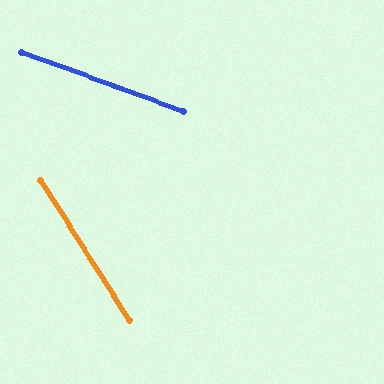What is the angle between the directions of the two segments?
Approximately 38 degrees.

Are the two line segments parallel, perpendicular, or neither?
Neither parallel nor perpendicular — they differ by about 38°.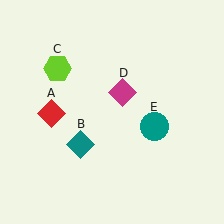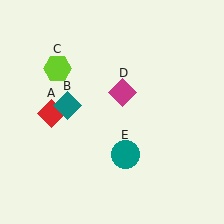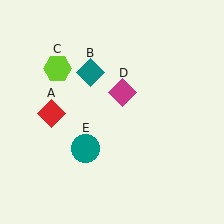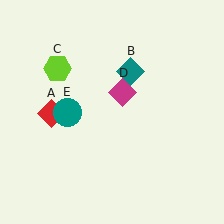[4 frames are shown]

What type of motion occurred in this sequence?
The teal diamond (object B), teal circle (object E) rotated clockwise around the center of the scene.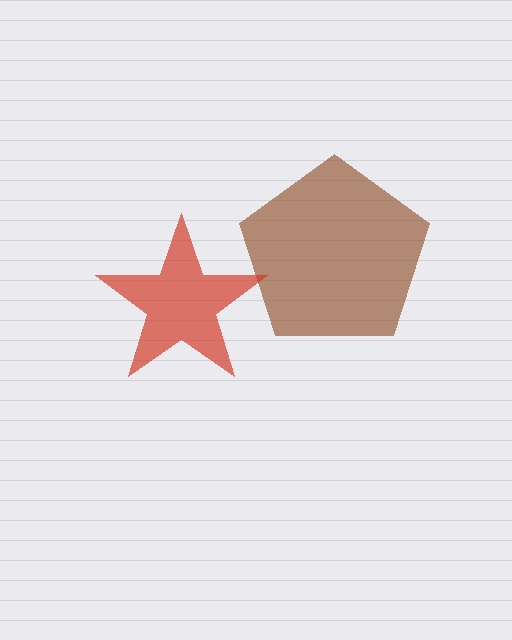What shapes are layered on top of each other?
The layered shapes are: a brown pentagon, a red star.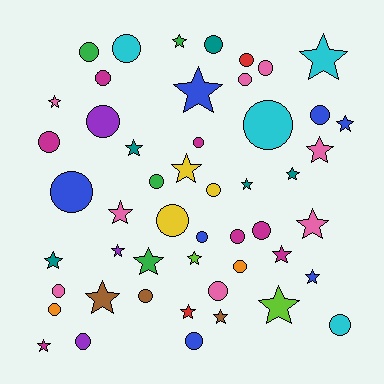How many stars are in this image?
There are 23 stars.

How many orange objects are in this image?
There are 2 orange objects.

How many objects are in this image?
There are 50 objects.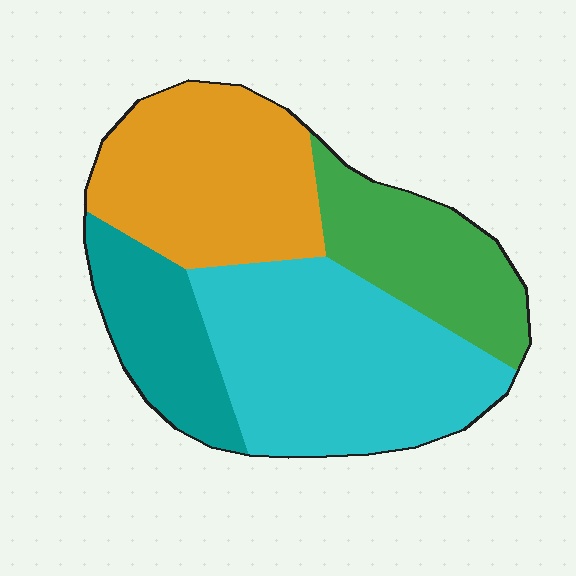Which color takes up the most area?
Cyan, at roughly 35%.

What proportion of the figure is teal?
Teal covers 15% of the figure.